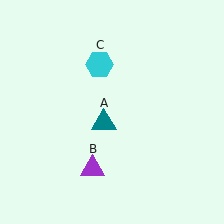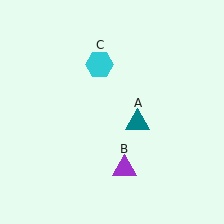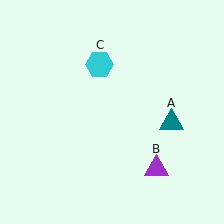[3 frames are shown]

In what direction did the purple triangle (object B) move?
The purple triangle (object B) moved right.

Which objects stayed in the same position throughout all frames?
Cyan hexagon (object C) remained stationary.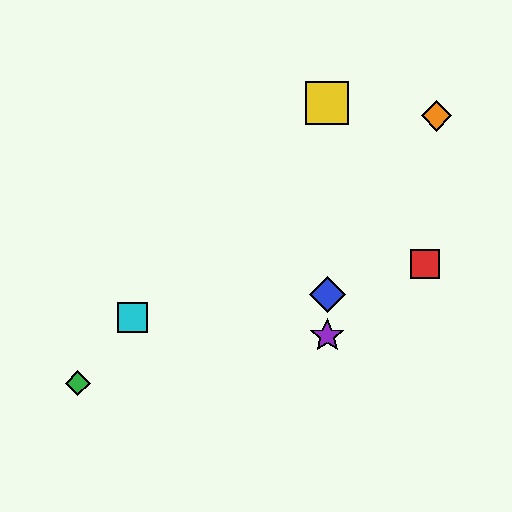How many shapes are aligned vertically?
3 shapes (the blue diamond, the yellow square, the purple star) are aligned vertically.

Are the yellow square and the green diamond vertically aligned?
No, the yellow square is at x≈327 and the green diamond is at x≈78.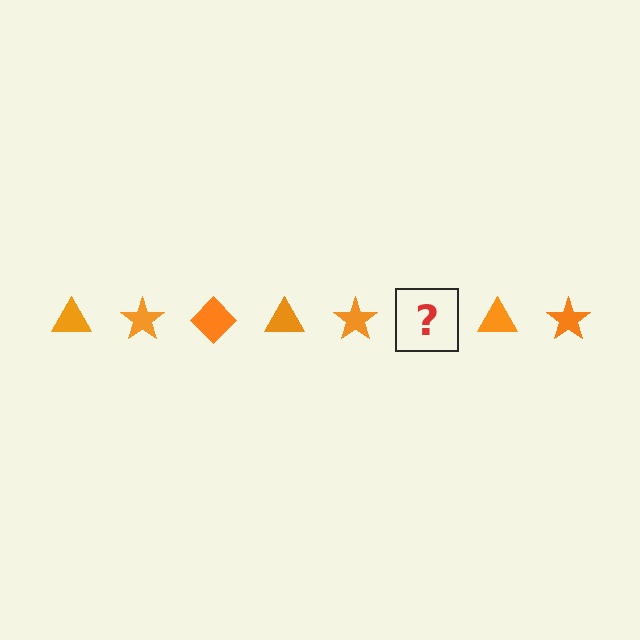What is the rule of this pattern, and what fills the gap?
The rule is that the pattern cycles through triangle, star, diamond shapes in orange. The gap should be filled with an orange diamond.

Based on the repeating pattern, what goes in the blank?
The blank should be an orange diamond.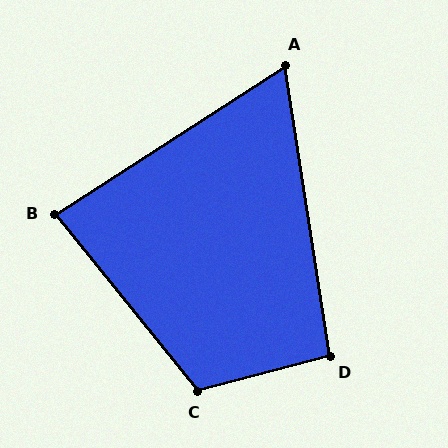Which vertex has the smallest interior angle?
A, at approximately 66 degrees.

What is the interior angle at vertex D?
Approximately 96 degrees (obtuse).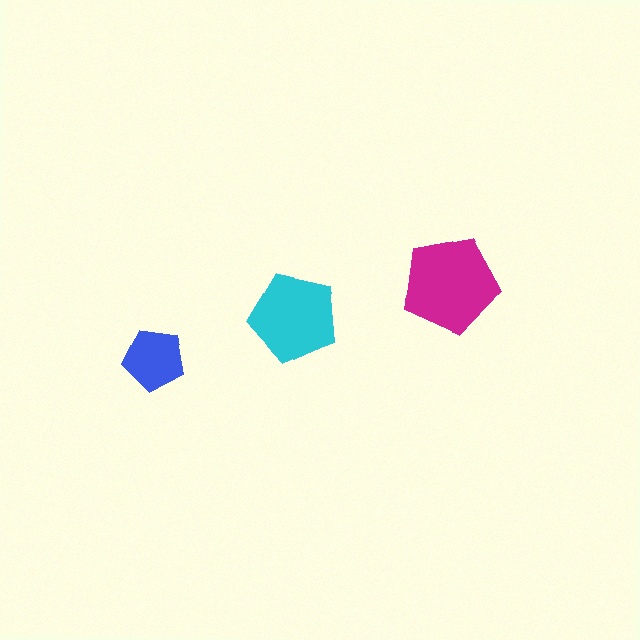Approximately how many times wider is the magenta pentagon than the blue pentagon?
About 1.5 times wider.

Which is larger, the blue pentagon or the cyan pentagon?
The cyan one.